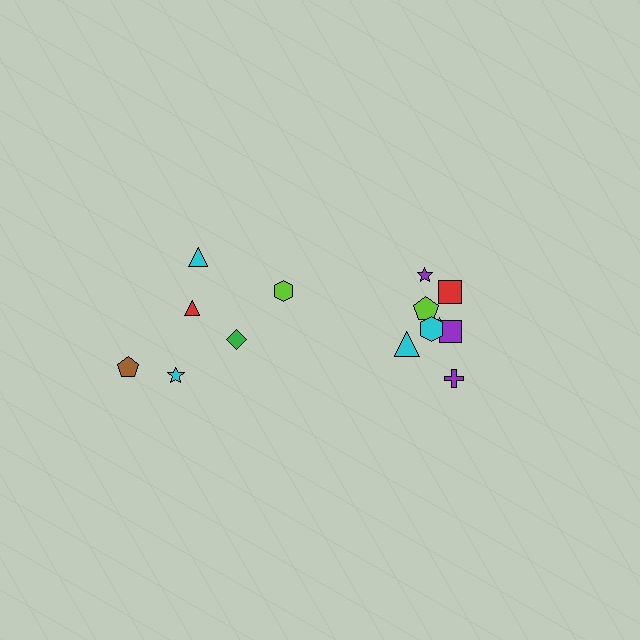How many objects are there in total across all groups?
There are 14 objects.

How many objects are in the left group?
There are 6 objects.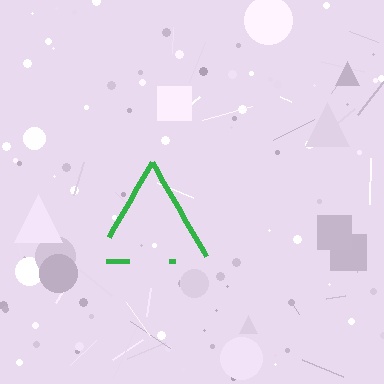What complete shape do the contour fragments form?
The contour fragments form a triangle.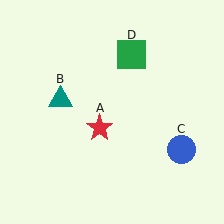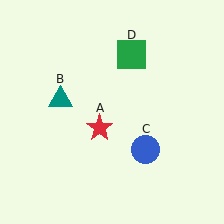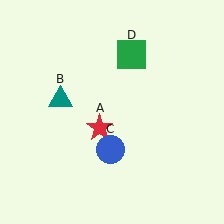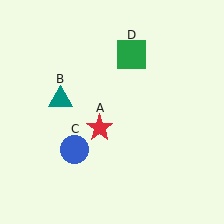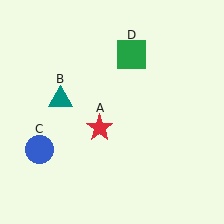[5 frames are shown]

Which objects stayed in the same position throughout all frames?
Red star (object A) and teal triangle (object B) and green square (object D) remained stationary.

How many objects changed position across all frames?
1 object changed position: blue circle (object C).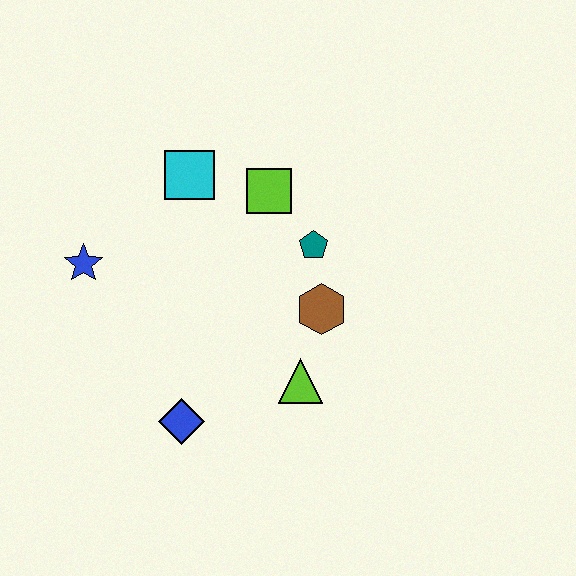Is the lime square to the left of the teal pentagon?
Yes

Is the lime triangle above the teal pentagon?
No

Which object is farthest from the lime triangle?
The blue star is farthest from the lime triangle.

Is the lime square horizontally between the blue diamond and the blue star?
No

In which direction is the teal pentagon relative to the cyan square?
The teal pentagon is to the right of the cyan square.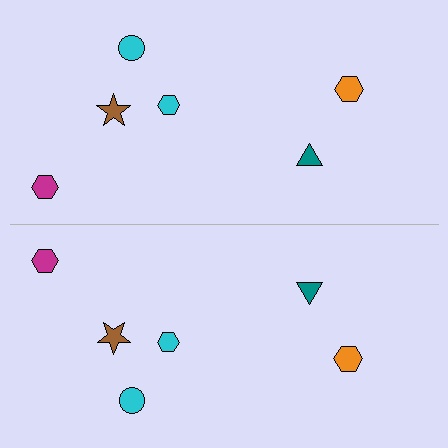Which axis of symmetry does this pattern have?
The pattern has a horizontal axis of symmetry running through the center of the image.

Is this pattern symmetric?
Yes, this pattern has bilateral (reflection) symmetry.